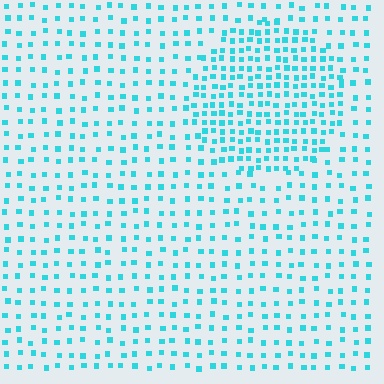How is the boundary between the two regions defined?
The boundary is defined by a change in element density (approximately 2.0x ratio). All elements are the same color, size, and shape.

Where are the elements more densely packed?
The elements are more densely packed inside the circle boundary.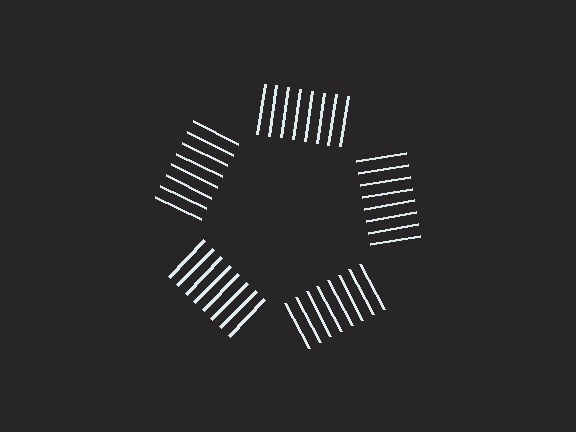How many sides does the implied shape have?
5 sides — the line-ends trace a pentagon.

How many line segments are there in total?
40 — 8 along each of the 5 edges.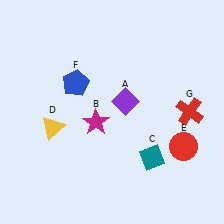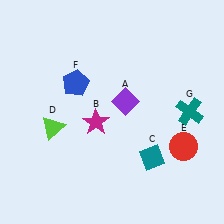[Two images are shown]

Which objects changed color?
D changed from yellow to lime. G changed from red to teal.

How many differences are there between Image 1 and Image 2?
There are 2 differences between the two images.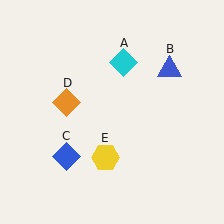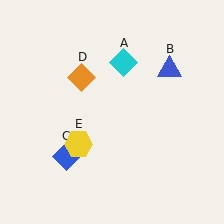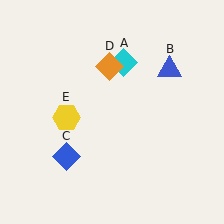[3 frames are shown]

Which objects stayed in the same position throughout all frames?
Cyan diamond (object A) and blue triangle (object B) and blue diamond (object C) remained stationary.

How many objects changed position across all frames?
2 objects changed position: orange diamond (object D), yellow hexagon (object E).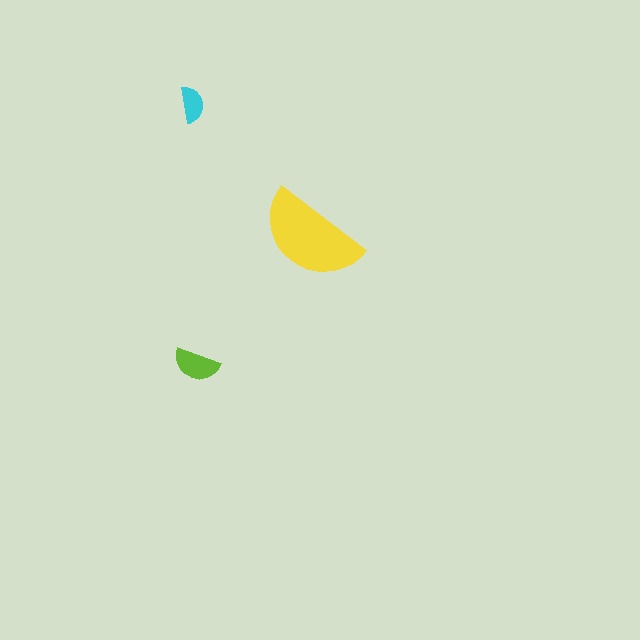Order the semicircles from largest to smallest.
the yellow one, the lime one, the cyan one.